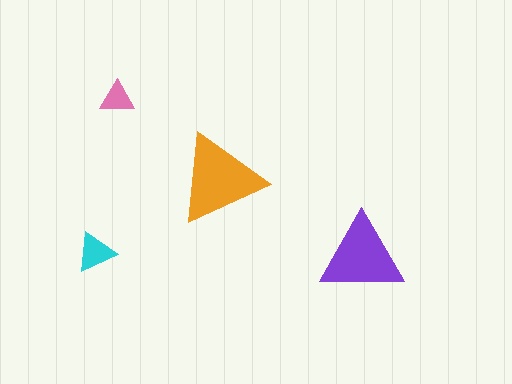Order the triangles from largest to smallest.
the orange one, the purple one, the cyan one, the pink one.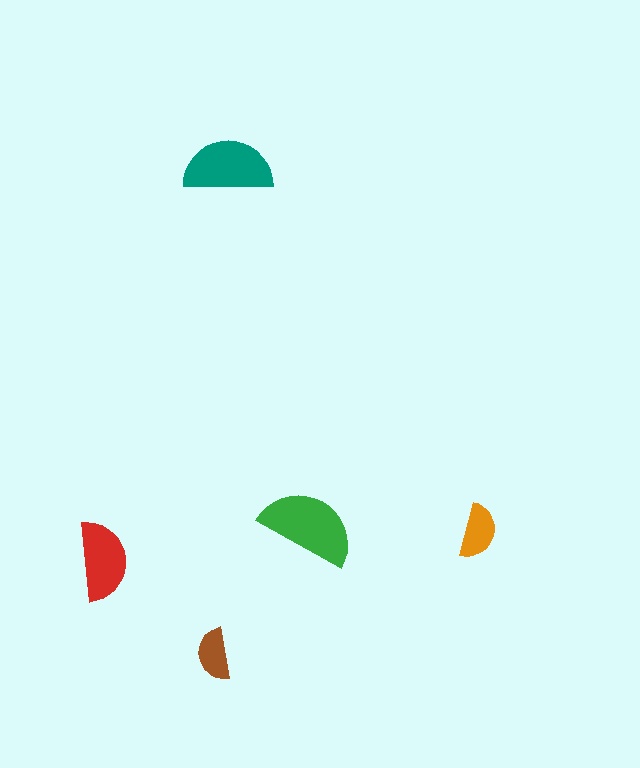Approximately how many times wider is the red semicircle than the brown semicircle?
About 1.5 times wider.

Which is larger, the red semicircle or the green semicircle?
The green one.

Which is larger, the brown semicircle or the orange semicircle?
The orange one.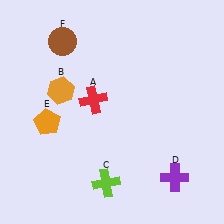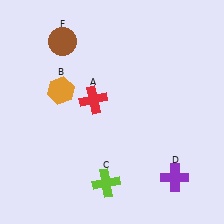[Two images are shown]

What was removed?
The orange pentagon (E) was removed in Image 2.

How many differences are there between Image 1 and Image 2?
There is 1 difference between the two images.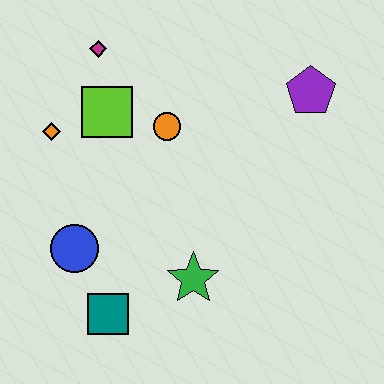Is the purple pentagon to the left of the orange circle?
No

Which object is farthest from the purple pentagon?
The teal square is farthest from the purple pentagon.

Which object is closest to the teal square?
The blue circle is closest to the teal square.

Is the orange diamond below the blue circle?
No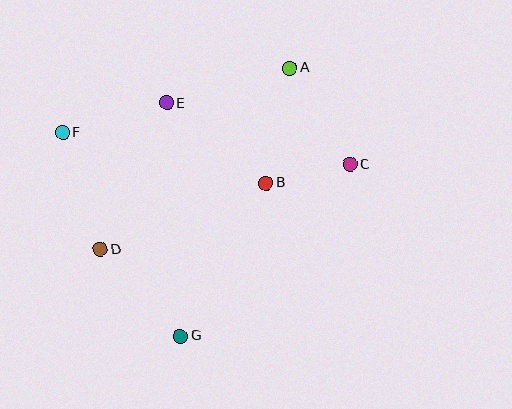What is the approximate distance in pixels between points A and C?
The distance between A and C is approximately 114 pixels.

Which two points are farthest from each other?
Points A and G are farthest from each other.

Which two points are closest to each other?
Points B and C are closest to each other.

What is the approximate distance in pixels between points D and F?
The distance between D and F is approximately 122 pixels.